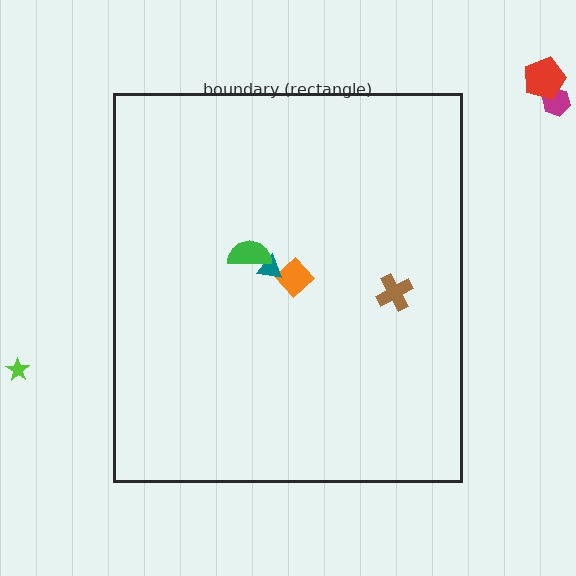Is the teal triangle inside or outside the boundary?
Inside.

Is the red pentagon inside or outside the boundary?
Outside.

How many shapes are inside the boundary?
4 inside, 3 outside.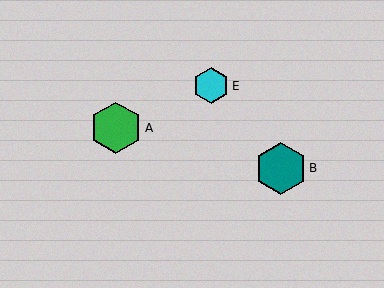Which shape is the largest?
The green hexagon (labeled A) is the largest.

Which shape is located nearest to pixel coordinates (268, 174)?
The teal hexagon (labeled B) at (281, 168) is nearest to that location.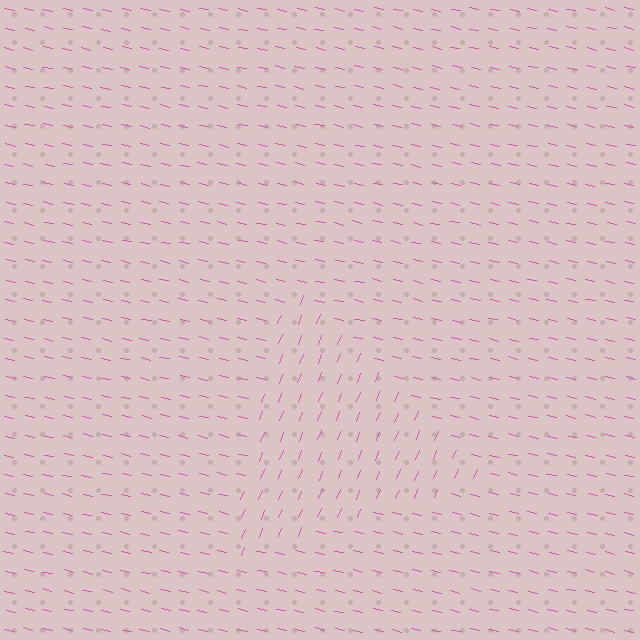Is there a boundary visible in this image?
Yes, there is a texture boundary formed by a change in line orientation.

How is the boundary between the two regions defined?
The boundary is defined purely by a change in line orientation (approximately 80 degrees difference). All lines are the same color and thickness.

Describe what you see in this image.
The image is filled with small pink line segments. A triangle region in the image has lines oriented differently from the surrounding lines, creating a visible texture boundary.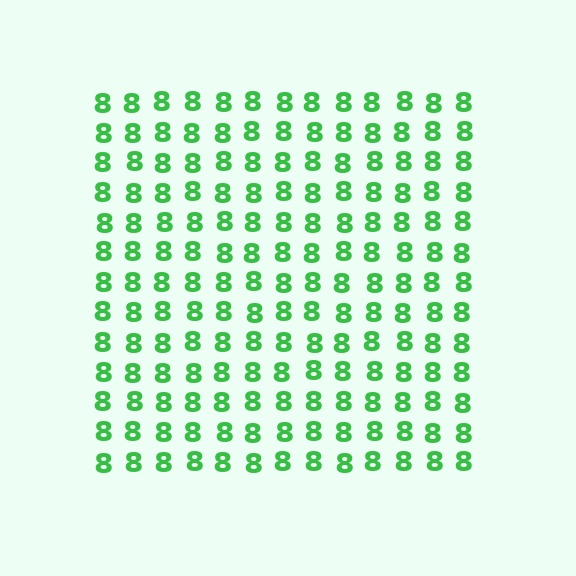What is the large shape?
The large shape is a square.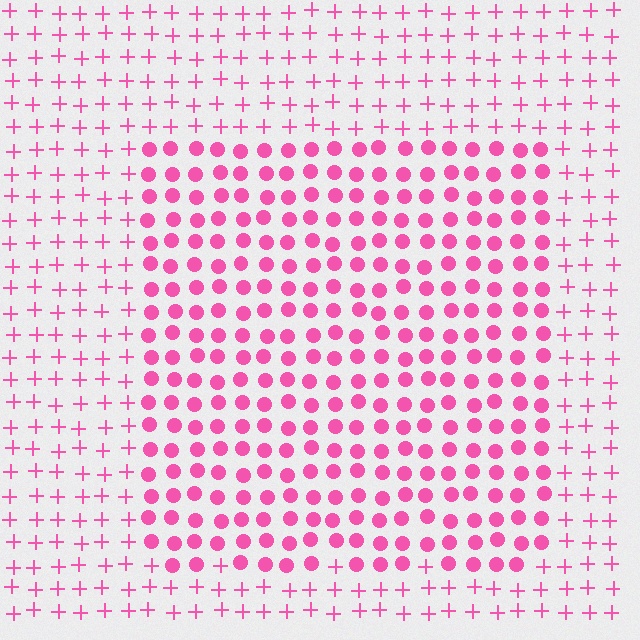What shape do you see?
I see a rectangle.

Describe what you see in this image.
The image is filled with small pink elements arranged in a uniform grid. A rectangle-shaped region contains circles, while the surrounding area contains plus signs. The boundary is defined purely by the change in element shape.